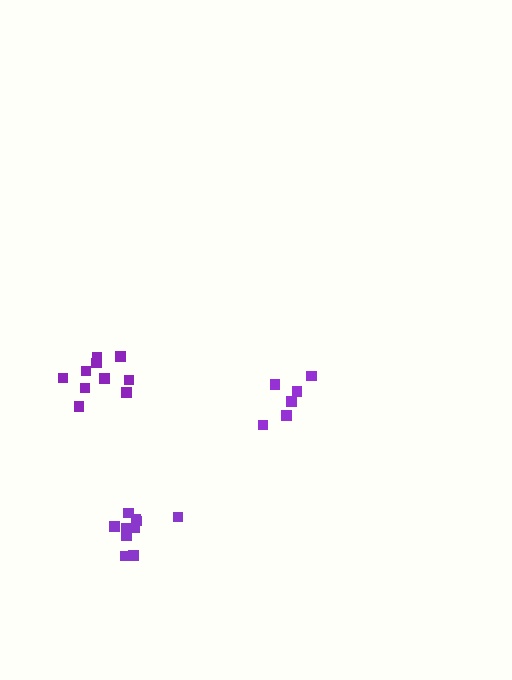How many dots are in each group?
Group 1: 6 dots, Group 2: 10 dots, Group 3: 10 dots (26 total).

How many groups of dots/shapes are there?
There are 3 groups.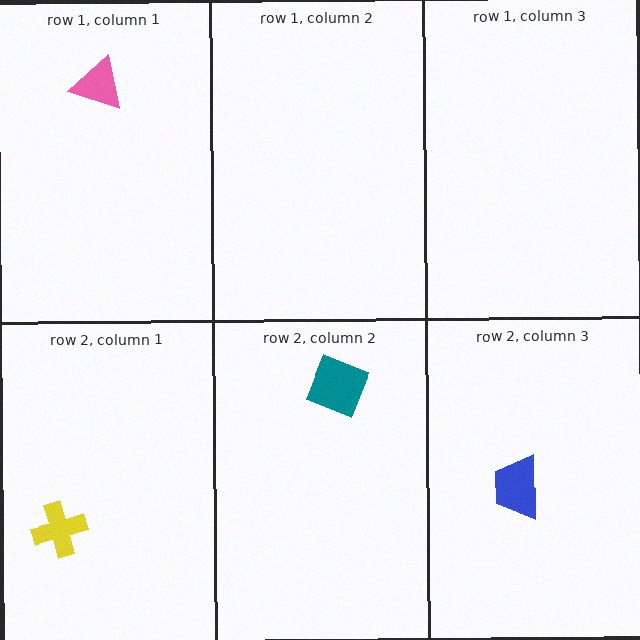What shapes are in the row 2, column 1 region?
The yellow cross.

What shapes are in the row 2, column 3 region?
The blue trapezoid.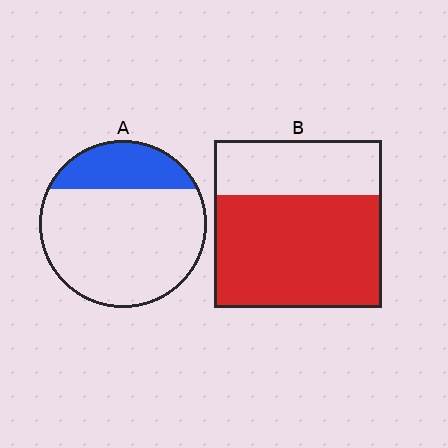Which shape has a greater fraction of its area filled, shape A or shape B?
Shape B.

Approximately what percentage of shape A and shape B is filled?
A is approximately 25% and B is approximately 65%.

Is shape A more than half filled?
No.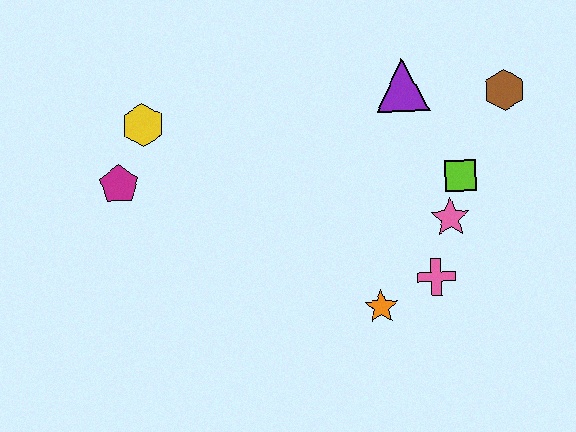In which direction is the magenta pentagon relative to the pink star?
The magenta pentagon is to the left of the pink star.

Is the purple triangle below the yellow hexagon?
No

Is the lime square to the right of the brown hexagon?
No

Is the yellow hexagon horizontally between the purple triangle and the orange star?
No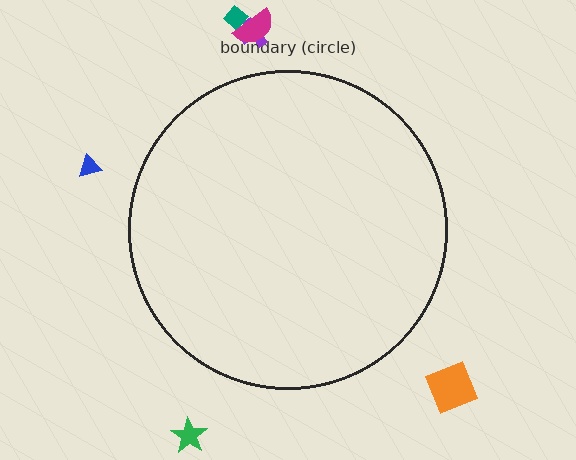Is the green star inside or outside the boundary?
Outside.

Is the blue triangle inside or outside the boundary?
Outside.